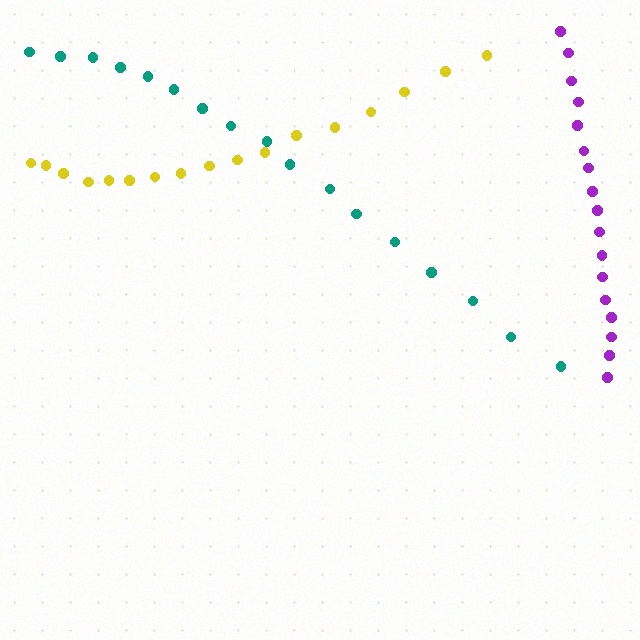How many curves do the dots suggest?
There are 3 distinct paths.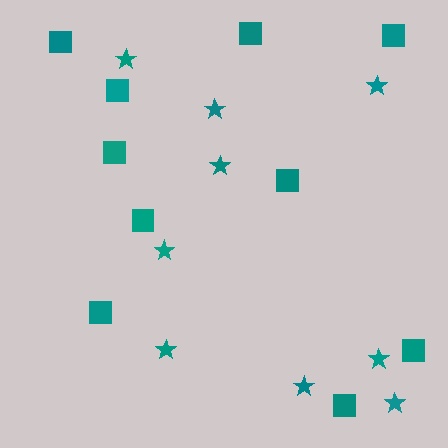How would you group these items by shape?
There are 2 groups: one group of stars (9) and one group of squares (10).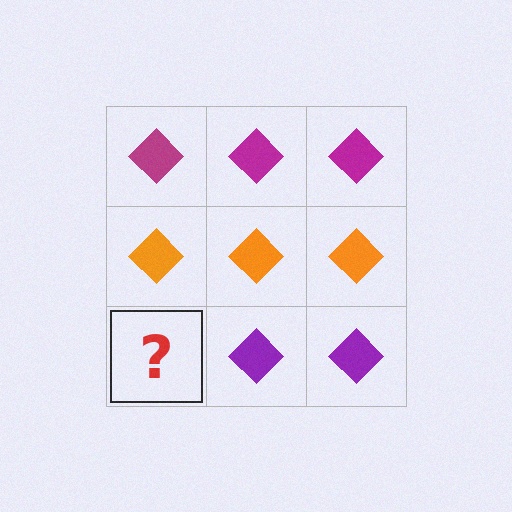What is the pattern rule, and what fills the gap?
The rule is that each row has a consistent color. The gap should be filled with a purple diamond.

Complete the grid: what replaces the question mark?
The question mark should be replaced with a purple diamond.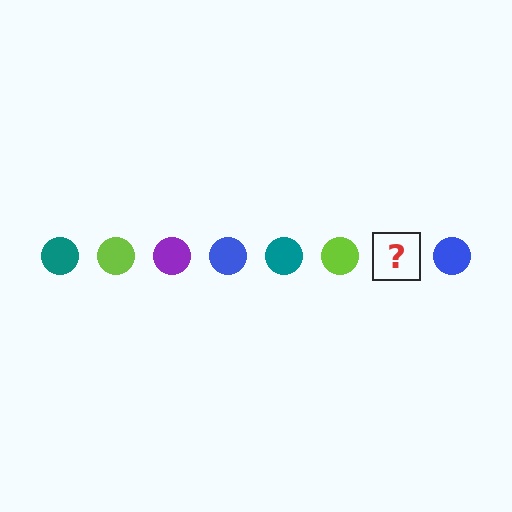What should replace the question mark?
The question mark should be replaced with a purple circle.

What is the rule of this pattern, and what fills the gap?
The rule is that the pattern cycles through teal, lime, purple, blue circles. The gap should be filled with a purple circle.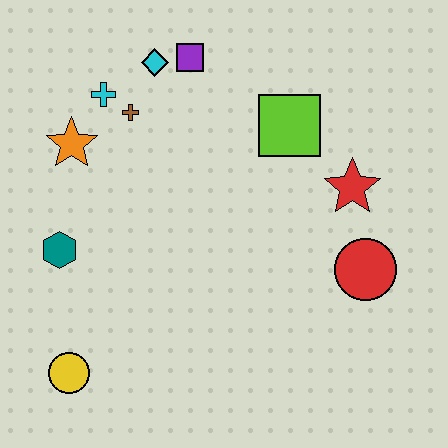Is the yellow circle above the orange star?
No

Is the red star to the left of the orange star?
No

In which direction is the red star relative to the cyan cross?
The red star is to the right of the cyan cross.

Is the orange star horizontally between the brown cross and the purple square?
No